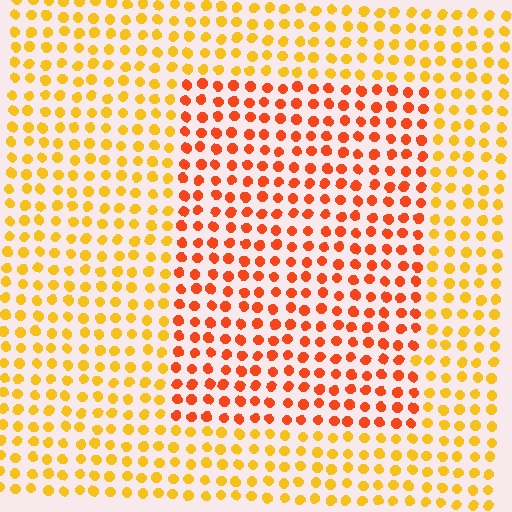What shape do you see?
I see a rectangle.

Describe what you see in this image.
The image is filled with small yellow elements in a uniform arrangement. A rectangle-shaped region is visible where the elements are tinted to a slightly different hue, forming a subtle color boundary.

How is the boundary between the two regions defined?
The boundary is defined purely by a slight shift in hue (about 35 degrees). Spacing, size, and orientation are identical on both sides.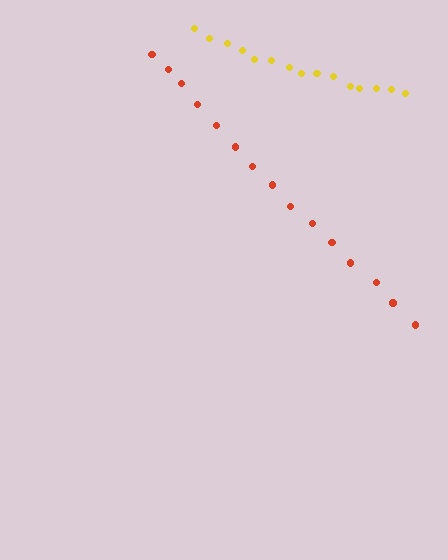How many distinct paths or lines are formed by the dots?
There are 2 distinct paths.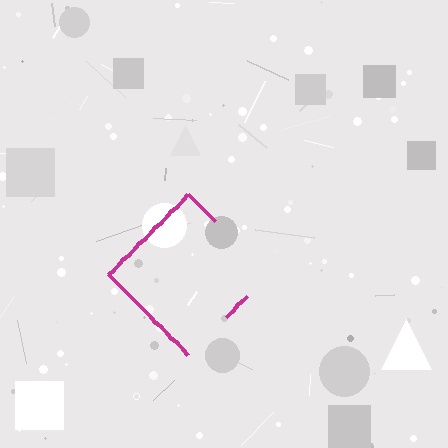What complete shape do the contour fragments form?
The contour fragments form a diamond.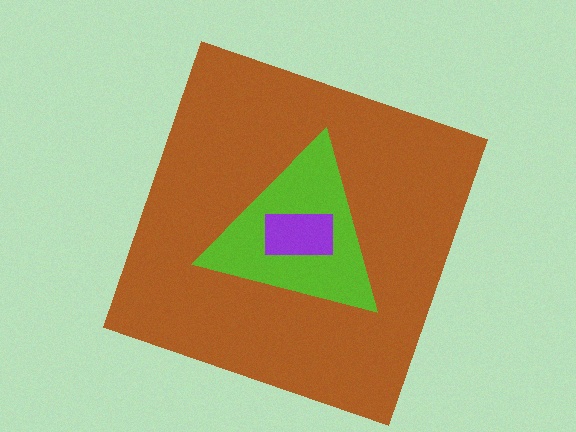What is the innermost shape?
The purple rectangle.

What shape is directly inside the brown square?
The lime triangle.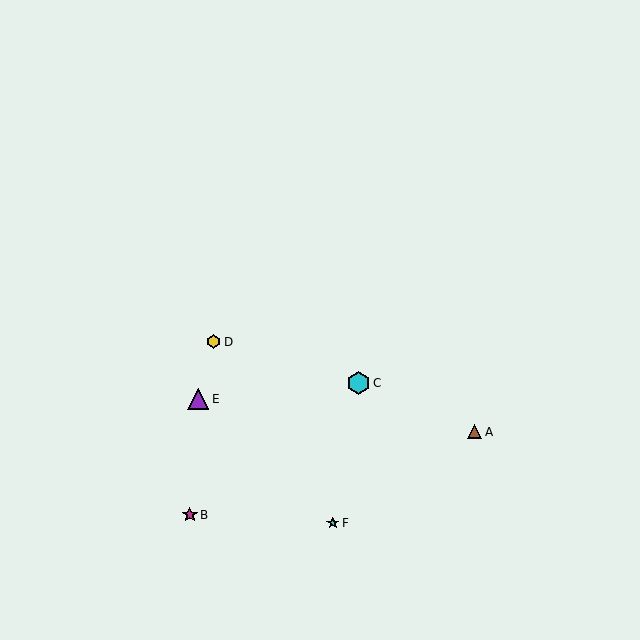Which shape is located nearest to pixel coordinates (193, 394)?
The purple triangle (labeled E) at (198, 399) is nearest to that location.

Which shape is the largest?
The cyan hexagon (labeled C) is the largest.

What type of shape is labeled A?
Shape A is a brown triangle.